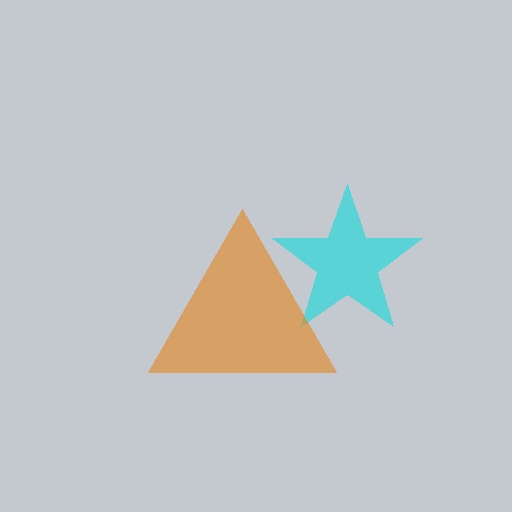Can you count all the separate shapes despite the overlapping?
Yes, there are 2 separate shapes.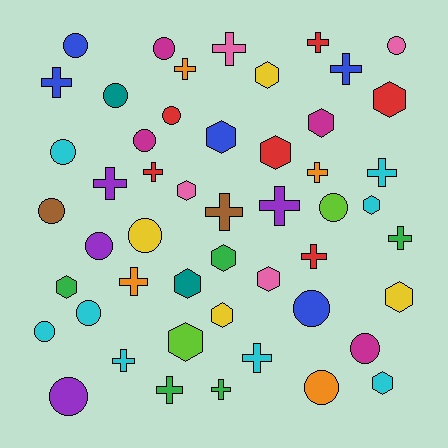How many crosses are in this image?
There are 18 crosses.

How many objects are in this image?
There are 50 objects.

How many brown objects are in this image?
There are 2 brown objects.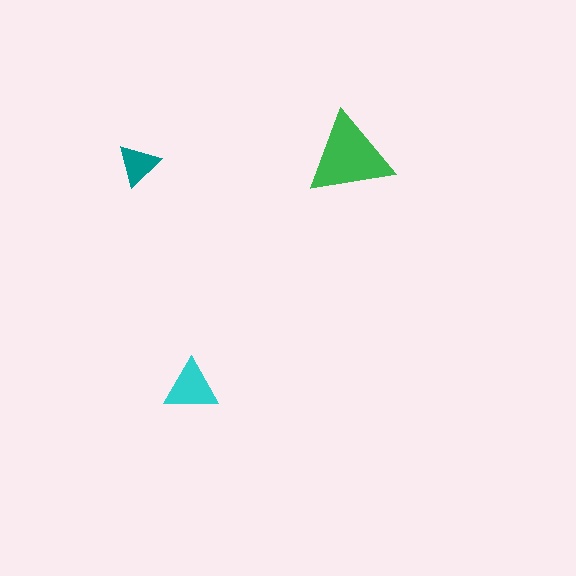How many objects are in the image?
There are 3 objects in the image.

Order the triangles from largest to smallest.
the green one, the cyan one, the teal one.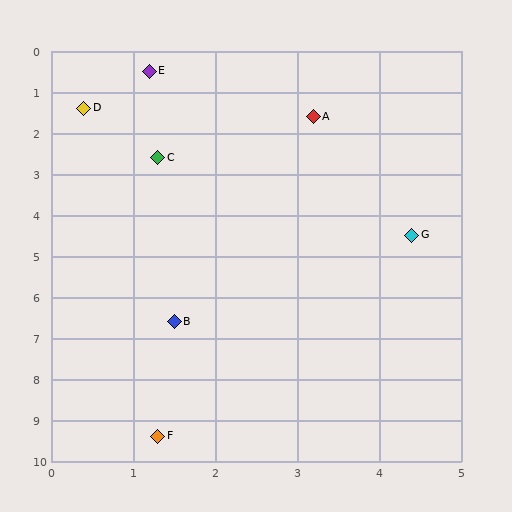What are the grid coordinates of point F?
Point F is at approximately (1.3, 9.4).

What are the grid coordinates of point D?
Point D is at approximately (0.4, 1.4).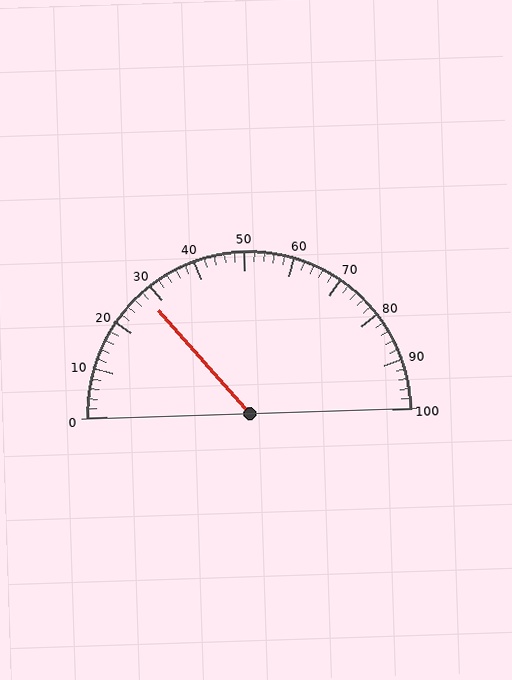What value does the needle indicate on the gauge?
The needle indicates approximately 28.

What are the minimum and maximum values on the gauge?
The gauge ranges from 0 to 100.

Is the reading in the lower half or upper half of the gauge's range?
The reading is in the lower half of the range (0 to 100).